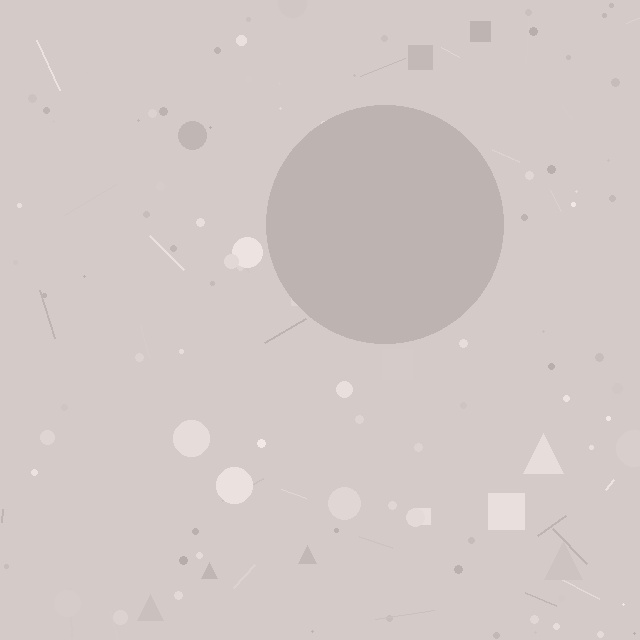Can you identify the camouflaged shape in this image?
The camouflaged shape is a circle.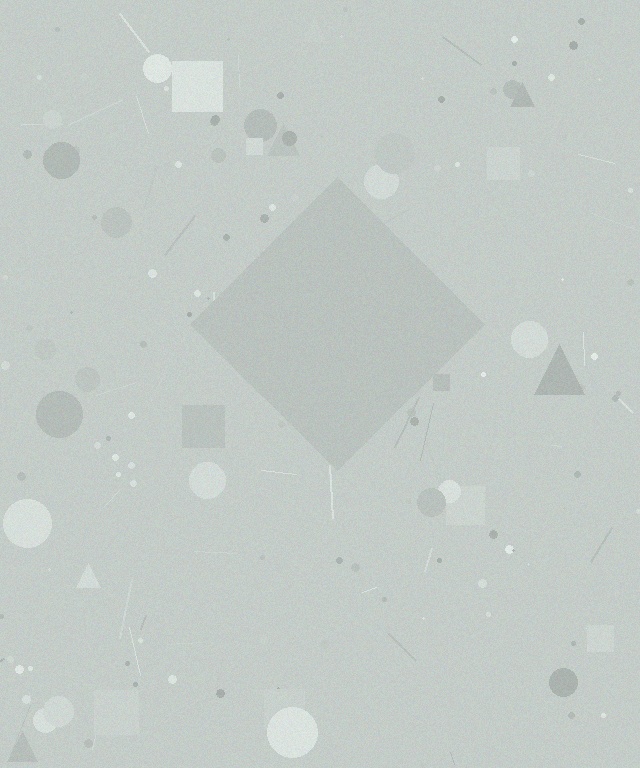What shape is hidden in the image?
A diamond is hidden in the image.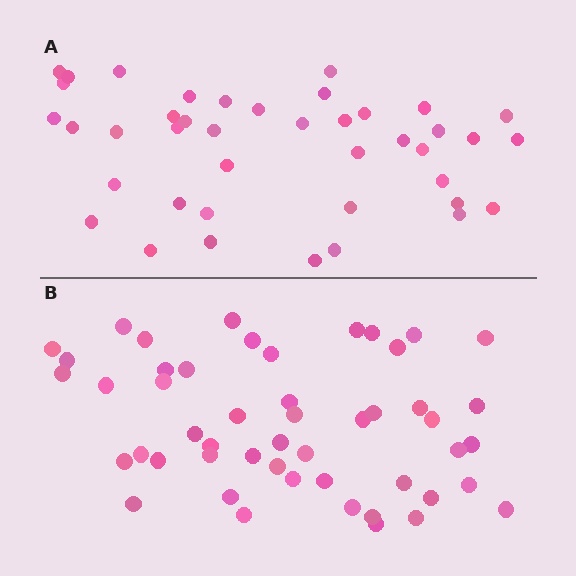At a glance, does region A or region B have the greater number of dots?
Region B (the bottom region) has more dots.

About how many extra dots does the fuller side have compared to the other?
Region B has roughly 8 or so more dots than region A.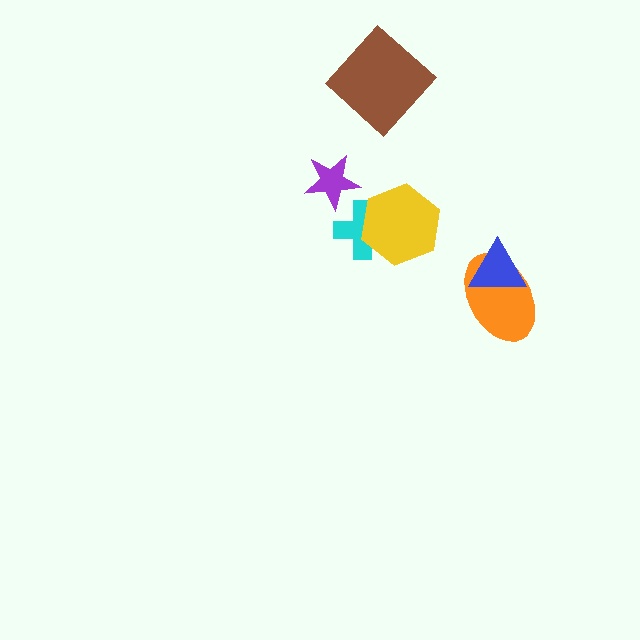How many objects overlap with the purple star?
0 objects overlap with the purple star.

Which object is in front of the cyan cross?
The yellow hexagon is in front of the cyan cross.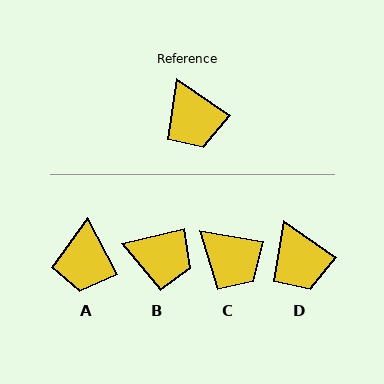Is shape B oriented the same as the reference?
No, it is off by about 49 degrees.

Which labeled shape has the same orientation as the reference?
D.